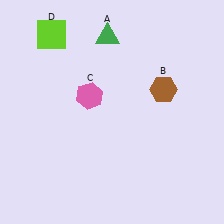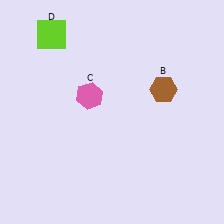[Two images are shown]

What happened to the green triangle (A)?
The green triangle (A) was removed in Image 2. It was in the top-left area of Image 1.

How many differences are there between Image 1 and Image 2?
There is 1 difference between the two images.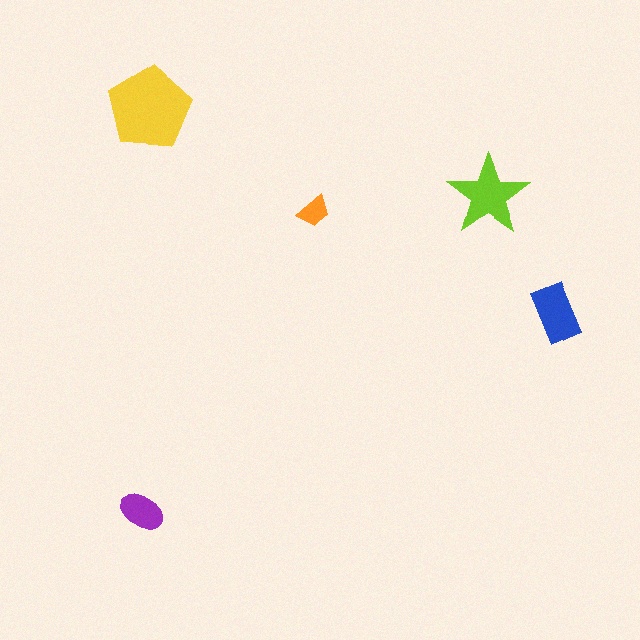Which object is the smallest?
The orange trapezoid.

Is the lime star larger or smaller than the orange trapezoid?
Larger.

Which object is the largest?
The yellow pentagon.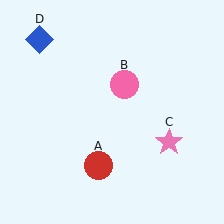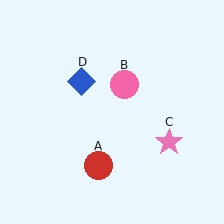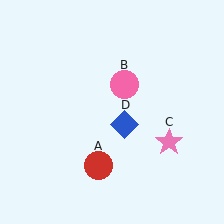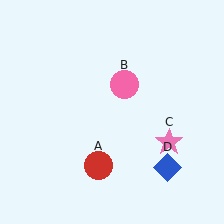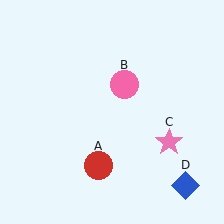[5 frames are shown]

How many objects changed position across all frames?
1 object changed position: blue diamond (object D).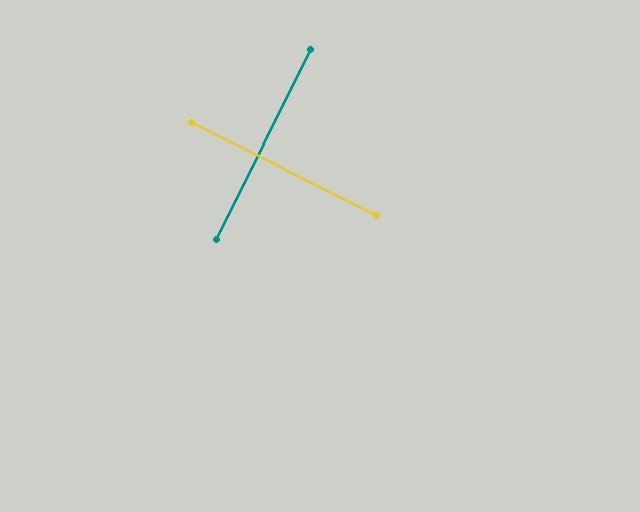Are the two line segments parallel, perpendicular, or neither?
Perpendicular — they meet at approximately 90°.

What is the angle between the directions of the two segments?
Approximately 90 degrees.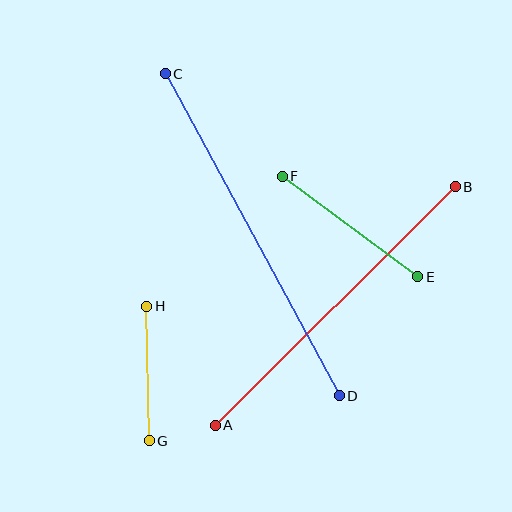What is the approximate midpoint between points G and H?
The midpoint is at approximately (148, 374) pixels.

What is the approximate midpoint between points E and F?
The midpoint is at approximately (350, 226) pixels.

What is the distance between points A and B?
The distance is approximately 338 pixels.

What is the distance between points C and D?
The distance is approximately 366 pixels.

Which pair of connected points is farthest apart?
Points C and D are farthest apart.